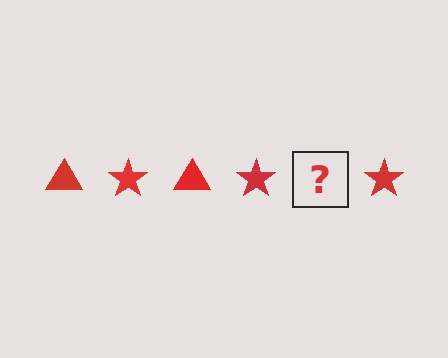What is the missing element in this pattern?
The missing element is a red triangle.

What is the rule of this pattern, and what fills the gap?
The rule is that the pattern cycles through triangle, star shapes in red. The gap should be filled with a red triangle.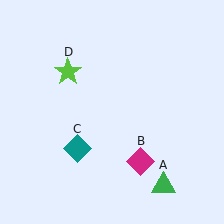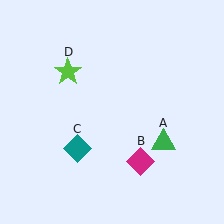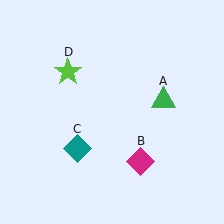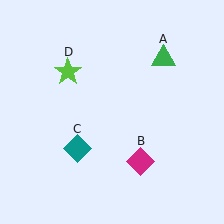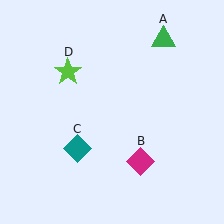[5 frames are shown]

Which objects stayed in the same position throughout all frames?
Magenta diamond (object B) and teal diamond (object C) and lime star (object D) remained stationary.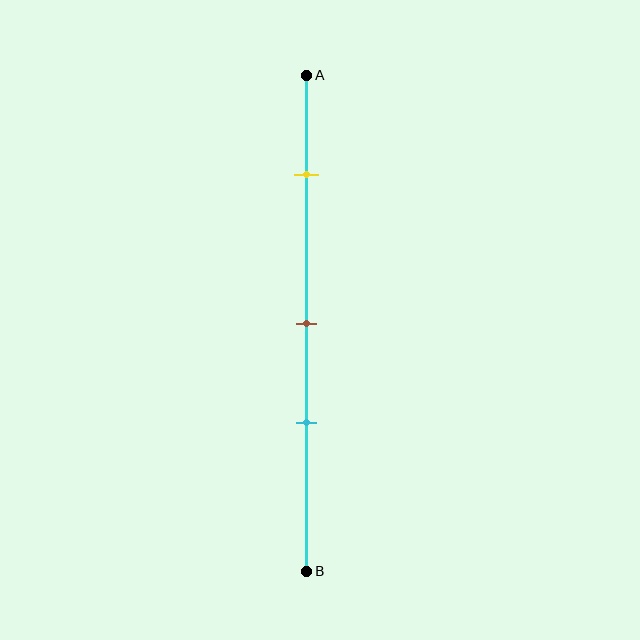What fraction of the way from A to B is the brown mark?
The brown mark is approximately 50% (0.5) of the way from A to B.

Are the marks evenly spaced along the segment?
No, the marks are not evenly spaced.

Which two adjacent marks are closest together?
The brown and cyan marks are the closest adjacent pair.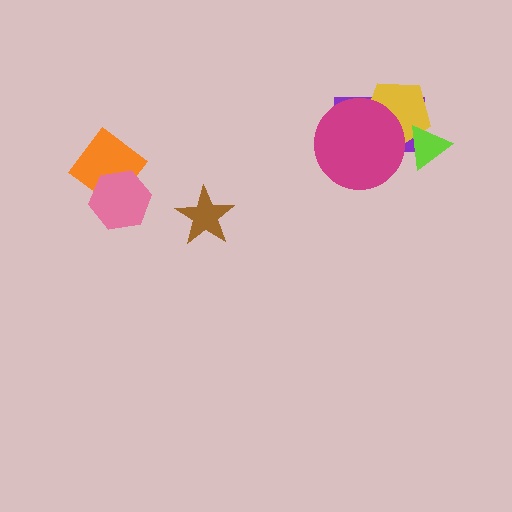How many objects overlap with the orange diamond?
1 object overlaps with the orange diamond.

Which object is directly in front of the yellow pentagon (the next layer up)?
The lime triangle is directly in front of the yellow pentagon.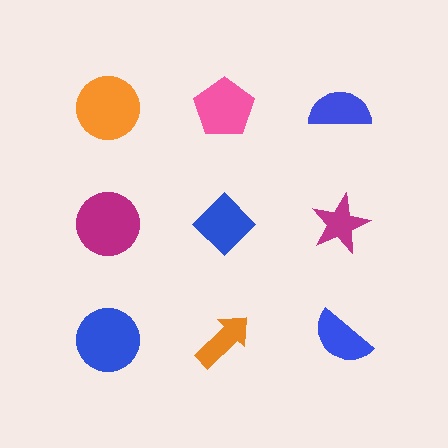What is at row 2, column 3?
A magenta star.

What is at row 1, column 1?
An orange circle.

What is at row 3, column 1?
A blue circle.